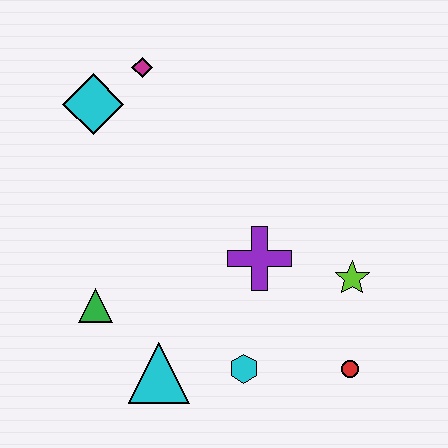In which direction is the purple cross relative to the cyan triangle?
The purple cross is above the cyan triangle.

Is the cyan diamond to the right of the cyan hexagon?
No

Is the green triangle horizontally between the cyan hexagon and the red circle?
No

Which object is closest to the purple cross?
The lime star is closest to the purple cross.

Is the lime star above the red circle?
Yes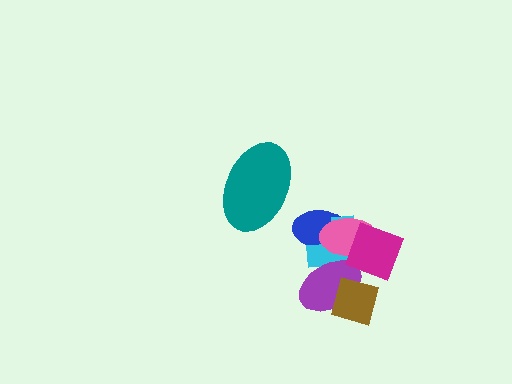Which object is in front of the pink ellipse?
The magenta diamond is in front of the pink ellipse.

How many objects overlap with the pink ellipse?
4 objects overlap with the pink ellipse.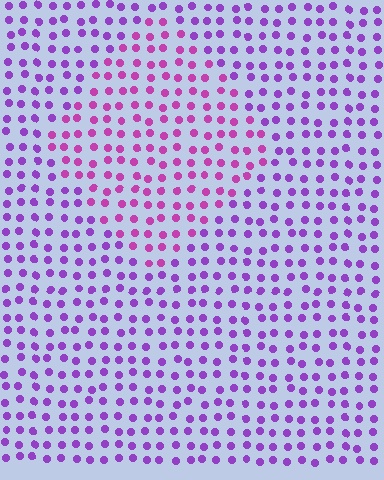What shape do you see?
I see a diamond.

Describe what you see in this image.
The image is filled with small purple elements in a uniform arrangement. A diamond-shaped region is visible where the elements are tinted to a slightly different hue, forming a subtle color boundary.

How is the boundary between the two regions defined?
The boundary is defined purely by a slight shift in hue (about 32 degrees). Spacing, size, and orientation are identical on both sides.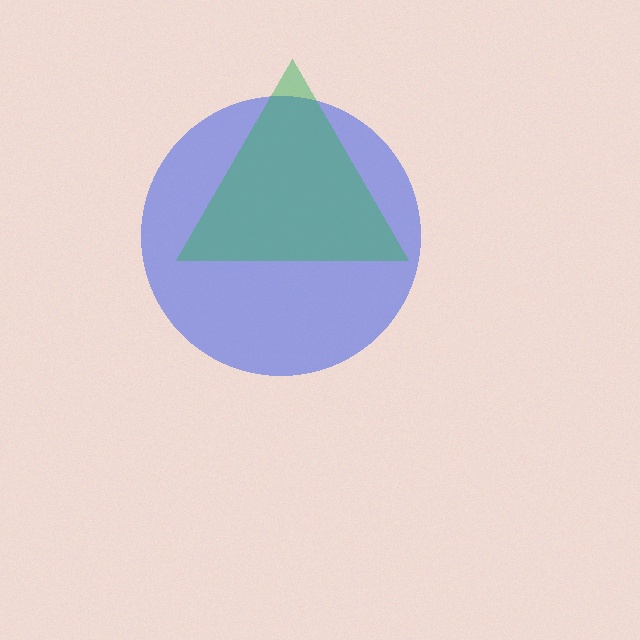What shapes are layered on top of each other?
The layered shapes are: a blue circle, a green triangle.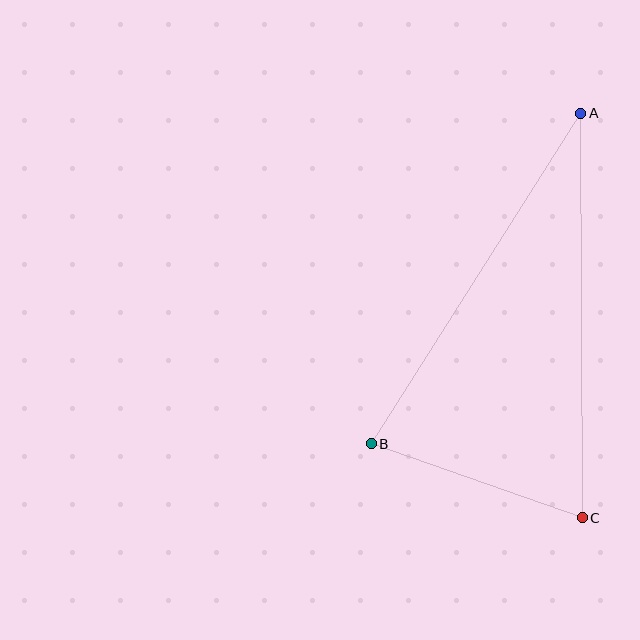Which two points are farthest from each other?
Points A and C are farthest from each other.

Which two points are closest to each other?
Points B and C are closest to each other.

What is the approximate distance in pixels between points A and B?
The distance between A and B is approximately 392 pixels.